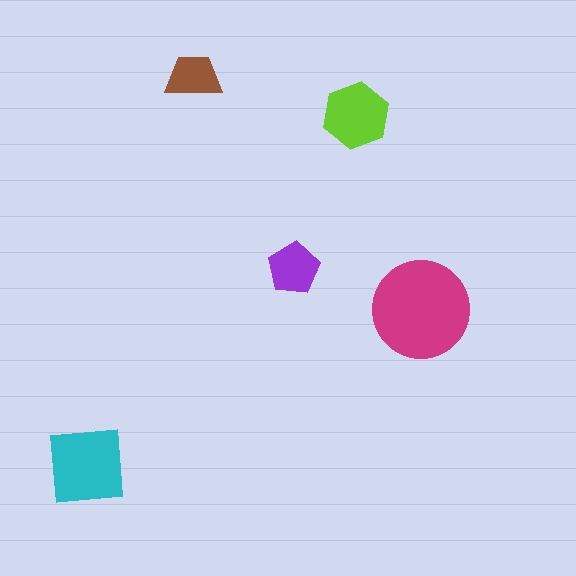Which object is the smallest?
The brown trapezoid.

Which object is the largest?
The magenta circle.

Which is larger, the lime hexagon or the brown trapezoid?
The lime hexagon.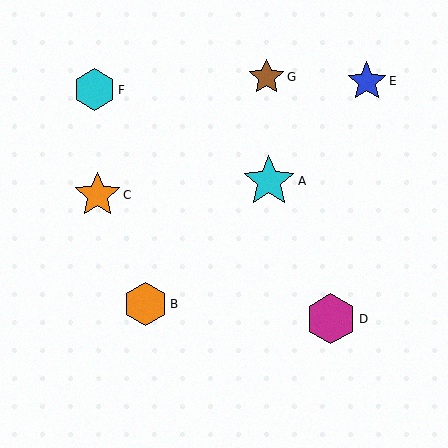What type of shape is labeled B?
Shape B is an orange hexagon.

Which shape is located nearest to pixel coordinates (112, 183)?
The orange star (labeled C) at (98, 195) is nearest to that location.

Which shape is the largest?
The cyan star (labeled A) is the largest.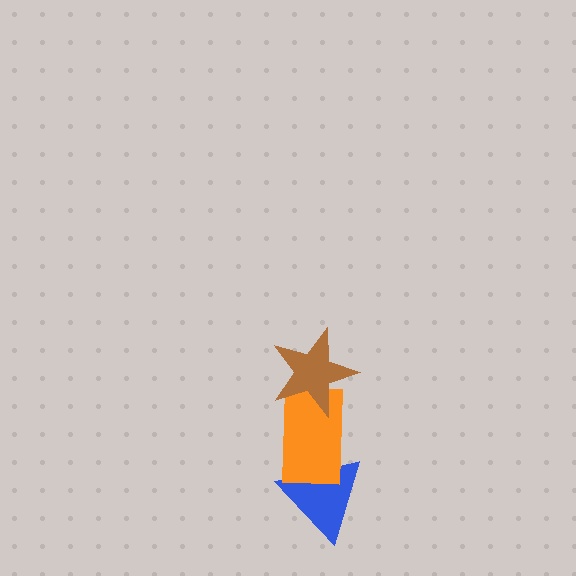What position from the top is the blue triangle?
The blue triangle is 3rd from the top.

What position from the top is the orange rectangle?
The orange rectangle is 2nd from the top.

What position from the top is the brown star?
The brown star is 1st from the top.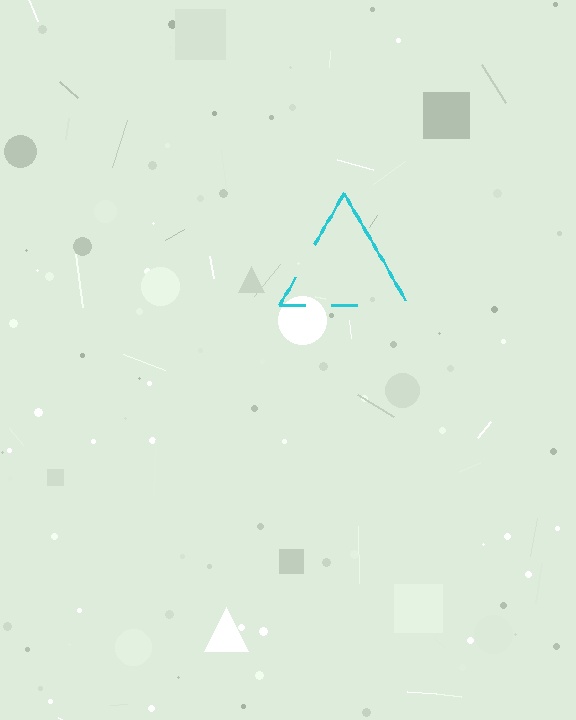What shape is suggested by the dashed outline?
The dashed outline suggests a triangle.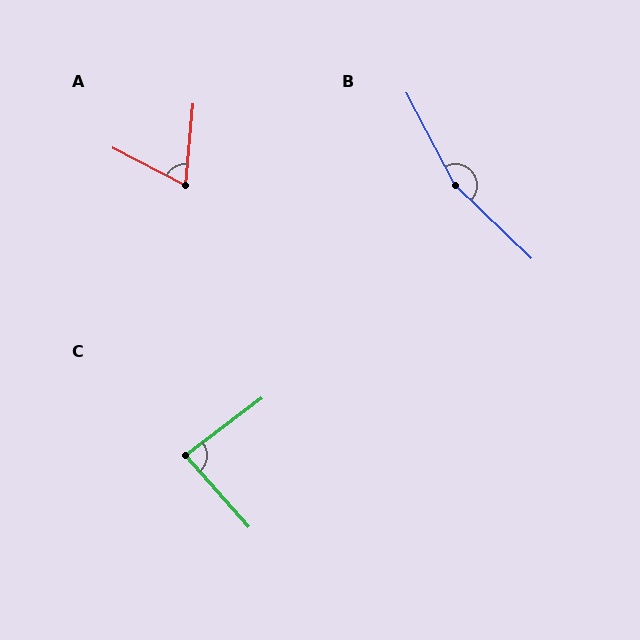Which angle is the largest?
B, at approximately 162 degrees.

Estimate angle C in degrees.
Approximately 85 degrees.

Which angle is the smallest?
A, at approximately 68 degrees.